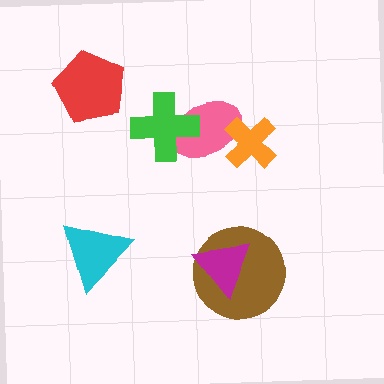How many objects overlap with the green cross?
1 object overlaps with the green cross.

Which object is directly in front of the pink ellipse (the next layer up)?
The orange cross is directly in front of the pink ellipse.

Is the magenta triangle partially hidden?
No, no other shape covers it.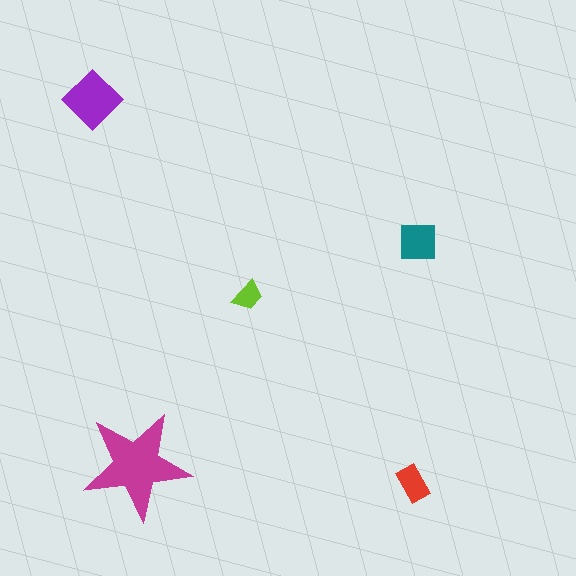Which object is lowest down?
The red rectangle is bottommost.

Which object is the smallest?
The lime trapezoid.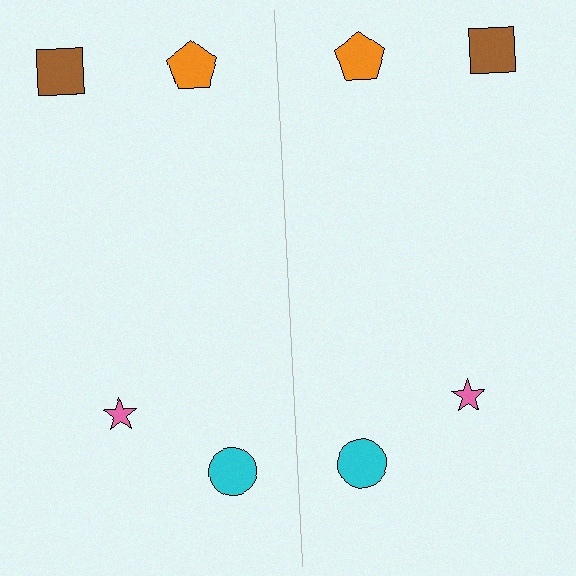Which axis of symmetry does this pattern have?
The pattern has a vertical axis of symmetry running through the center of the image.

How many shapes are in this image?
There are 8 shapes in this image.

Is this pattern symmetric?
Yes, this pattern has bilateral (reflection) symmetry.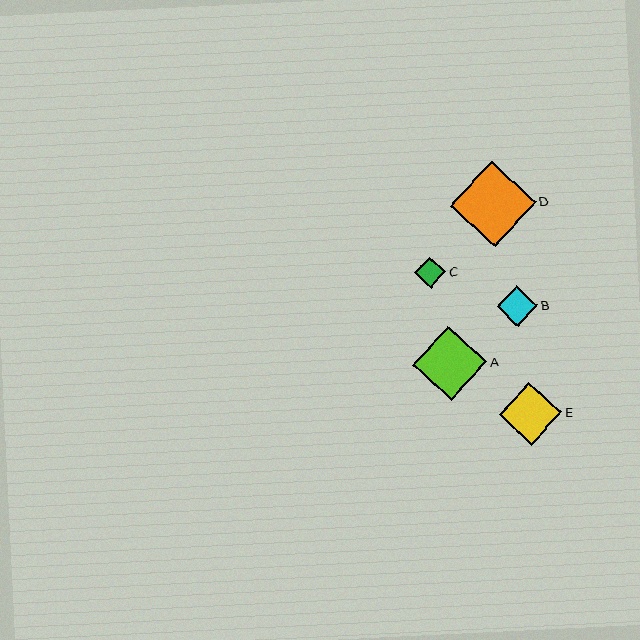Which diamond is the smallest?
Diamond C is the smallest with a size of approximately 31 pixels.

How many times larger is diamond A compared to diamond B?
Diamond A is approximately 1.8 times the size of diamond B.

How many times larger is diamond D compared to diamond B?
Diamond D is approximately 2.1 times the size of diamond B.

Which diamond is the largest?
Diamond D is the largest with a size of approximately 86 pixels.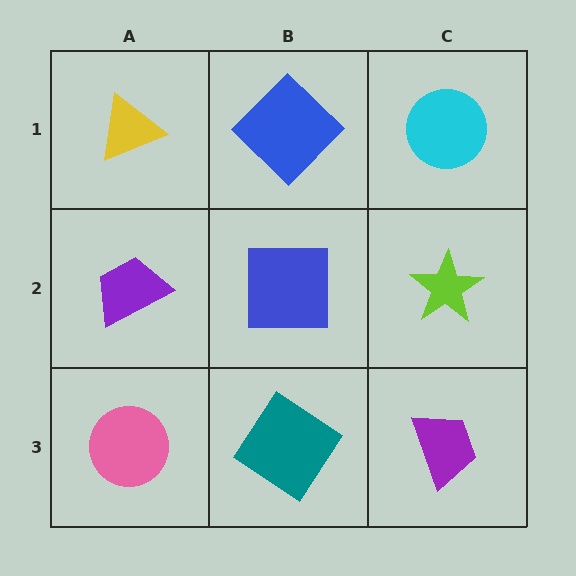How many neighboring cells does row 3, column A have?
2.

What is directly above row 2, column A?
A yellow triangle.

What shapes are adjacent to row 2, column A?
A yellow triangle (row 1, column A), a pink circle (row 3, column A), a blue square (row 2, column B).